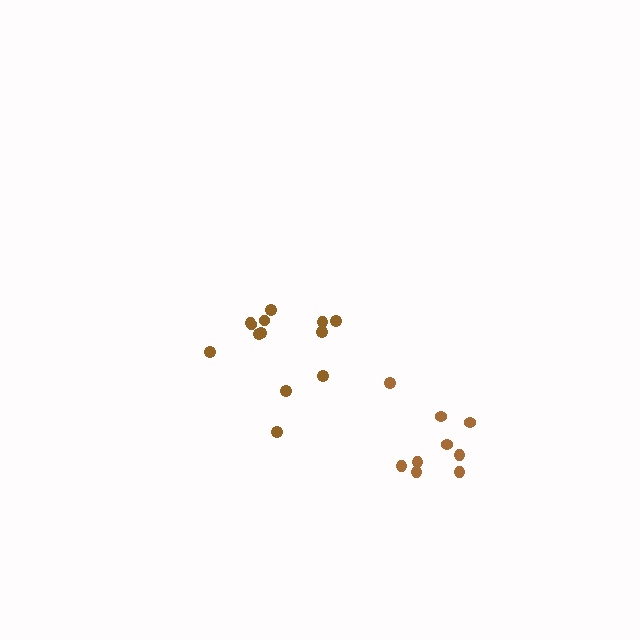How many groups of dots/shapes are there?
There are 2 groups.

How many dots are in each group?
Group 1: 13 dots, Group 2: 9 dots (22 total).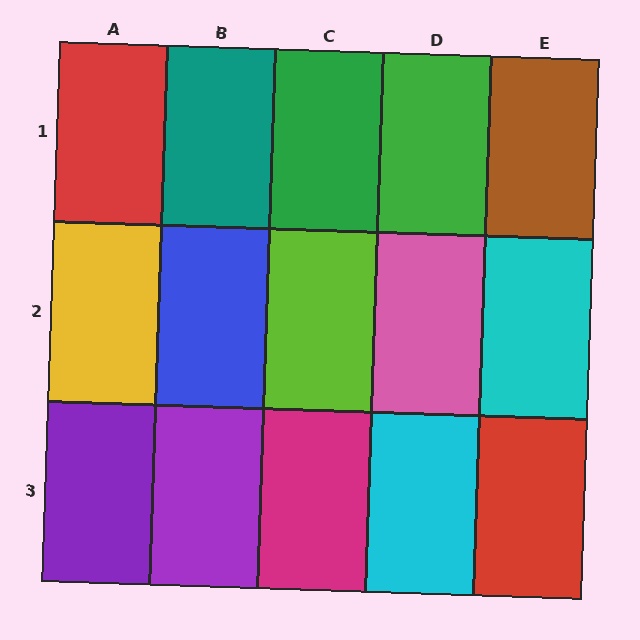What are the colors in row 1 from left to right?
Red, teal, green, green, brown.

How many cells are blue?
1 cell is blue.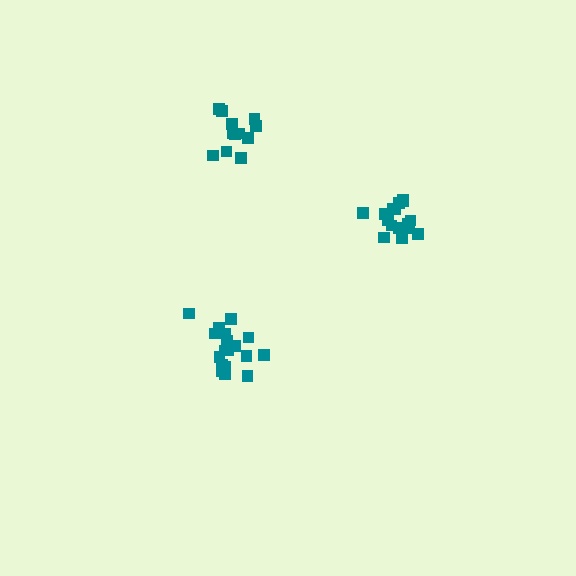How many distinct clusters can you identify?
There are 3 distinct clusters.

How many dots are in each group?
Group 1: 18 dots, Group 2: 16 dots, Group 3: 12 dots (46 total).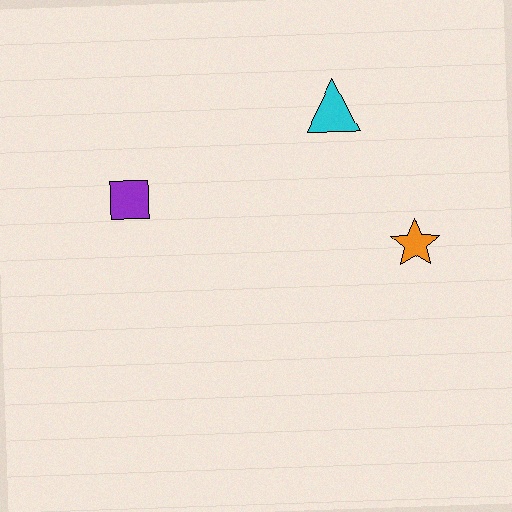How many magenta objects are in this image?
There are no magenta objects.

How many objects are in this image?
There are 3 objects.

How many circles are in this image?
There are no circles.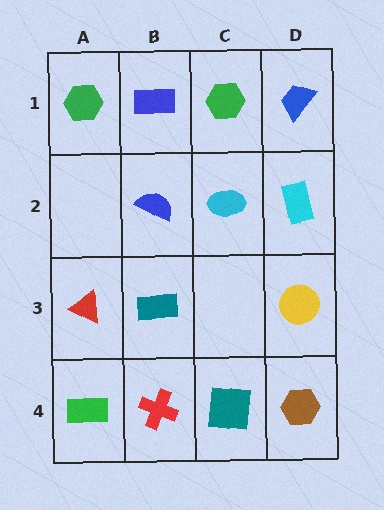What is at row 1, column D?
A blue trapezoid.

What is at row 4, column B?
A red cross.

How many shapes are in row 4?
4 shapes.